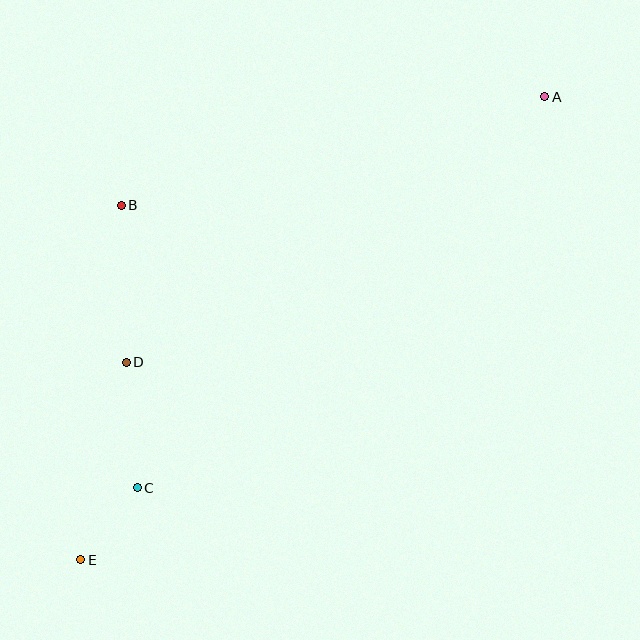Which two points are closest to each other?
Points C and E are closest to each other.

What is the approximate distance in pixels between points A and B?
The distance between A and B is approximately 437 pixels.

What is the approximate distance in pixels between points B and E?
The distance between B and E is approximately 357 pixels.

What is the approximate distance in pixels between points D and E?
The distance between D and E is approximately 203 pixels.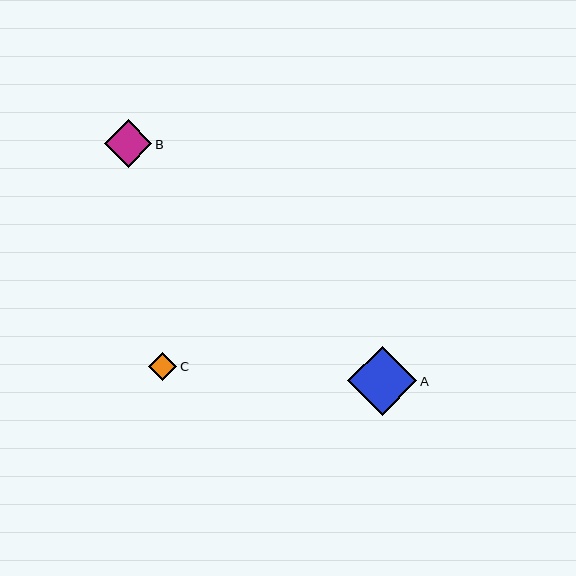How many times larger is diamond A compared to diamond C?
Diamond A is approximately 2.4 times the size of diamond C.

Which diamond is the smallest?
Diamond C is the smallest with a size of approximately 28 pixels.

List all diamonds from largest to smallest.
From largest to smallest: A, B, C.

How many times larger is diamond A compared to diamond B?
Diamond A is approximately 1.4 times the size of diamond B.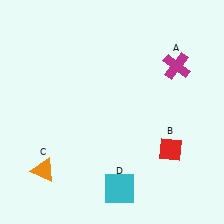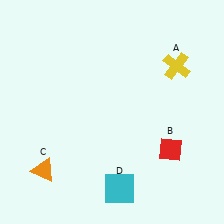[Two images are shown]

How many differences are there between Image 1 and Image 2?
There is 1 difference between the two images.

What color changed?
The cross (A) changed from magenta in Image 1 to yellow in Image 2.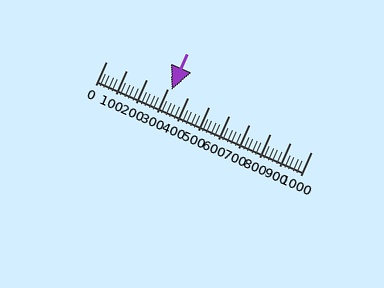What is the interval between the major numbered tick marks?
The major tick marks are spaced 100 units apart.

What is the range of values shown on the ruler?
The ruler shows values from 0 to 1000.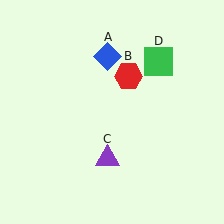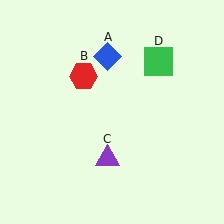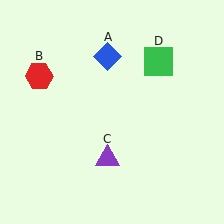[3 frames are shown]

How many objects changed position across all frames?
1 object changed position: red hexagon (object B).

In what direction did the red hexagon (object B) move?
The red hexagon (object B) moved left.